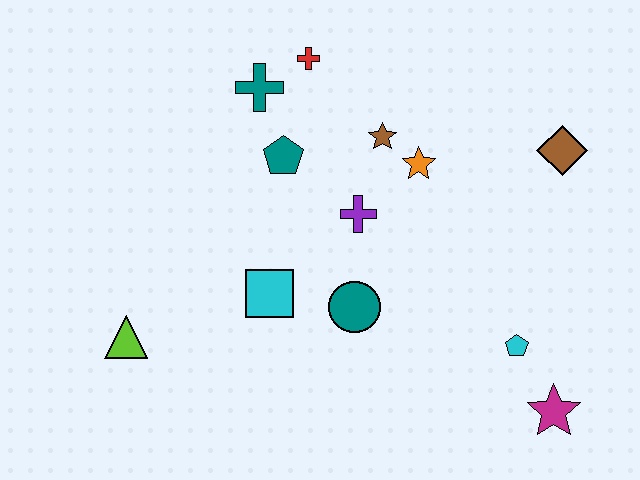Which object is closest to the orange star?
The brown star is closest to the orange star.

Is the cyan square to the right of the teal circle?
No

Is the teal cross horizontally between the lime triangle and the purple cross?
Yes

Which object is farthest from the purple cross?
The magenta star is farthest from the purple cross.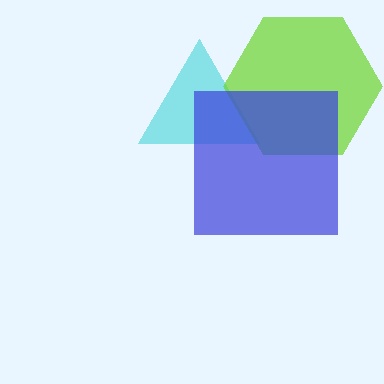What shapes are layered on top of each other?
The layered shapes are: a cyan triangle, a lime hexagon, a blue square.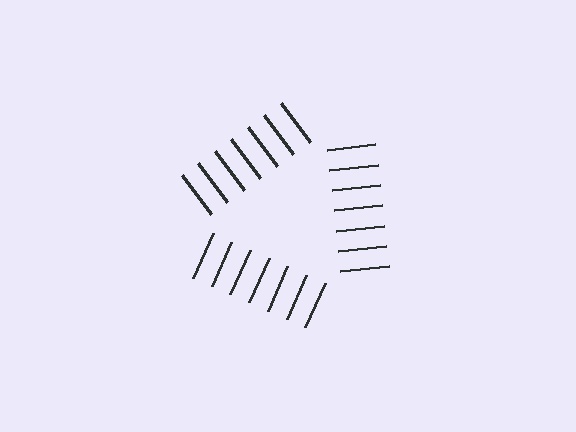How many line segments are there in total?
21 — 7 along each of the 3 edges.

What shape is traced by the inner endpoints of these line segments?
An illusory triangle — the line segments terminate on its edges but no continuous stroke is drawn.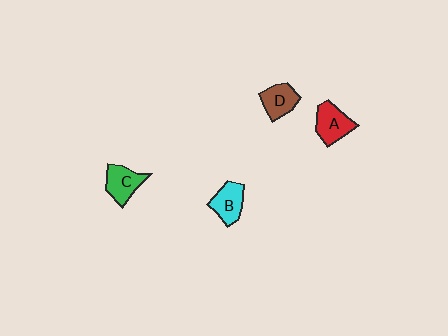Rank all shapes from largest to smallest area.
From largest to smallest: A (red), C (green), B (cyan), D (brown).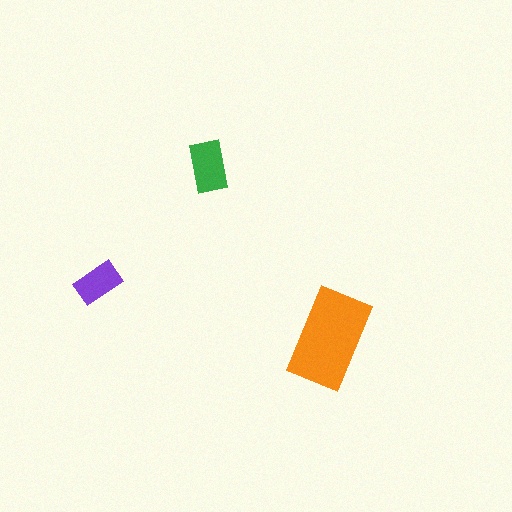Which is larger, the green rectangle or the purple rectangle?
The green one.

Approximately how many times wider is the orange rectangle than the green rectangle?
About 2 times wider.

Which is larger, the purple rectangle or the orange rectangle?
The orange one.